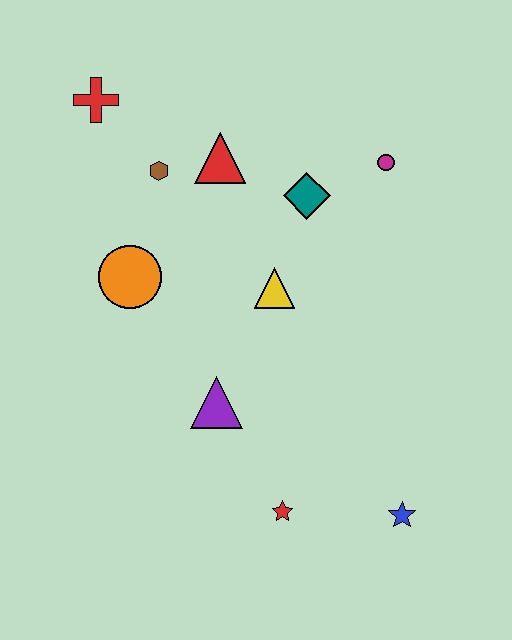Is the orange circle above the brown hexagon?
No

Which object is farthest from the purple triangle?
The red cross is farthest from the purple triangle.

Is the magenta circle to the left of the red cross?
No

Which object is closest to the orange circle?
The brown hexagon is closest to the orange circle.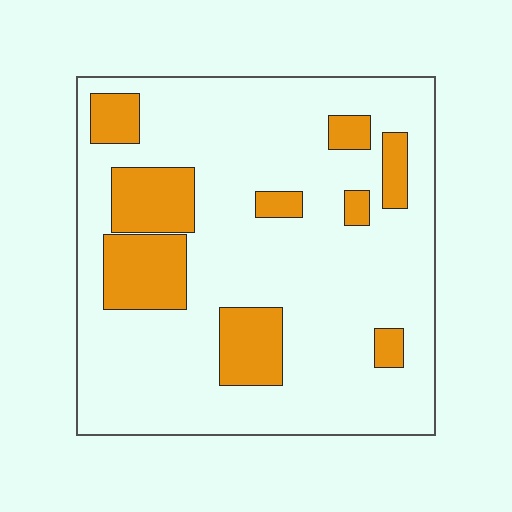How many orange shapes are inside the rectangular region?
9.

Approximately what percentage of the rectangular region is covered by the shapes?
Approximately 20%.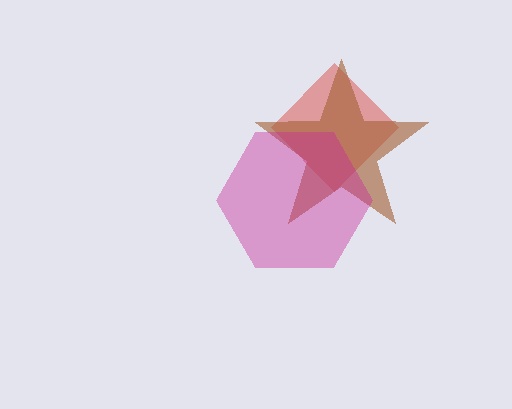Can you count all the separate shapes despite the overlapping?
Yes, there are 3 separate shapes.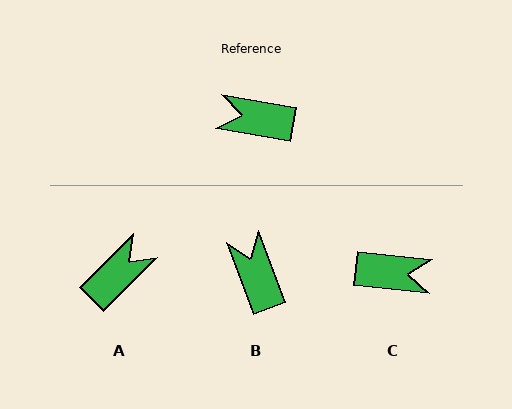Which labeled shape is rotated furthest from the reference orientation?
C, about 176 degrees away.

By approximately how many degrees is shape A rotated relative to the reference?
Approximately 125 degrees clockwise.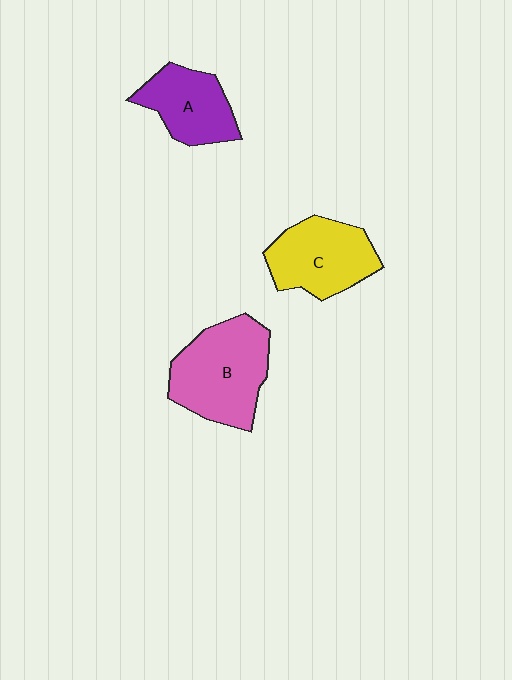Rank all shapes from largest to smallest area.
From largest to smallest: B (pink), C (yellow), A (purple).